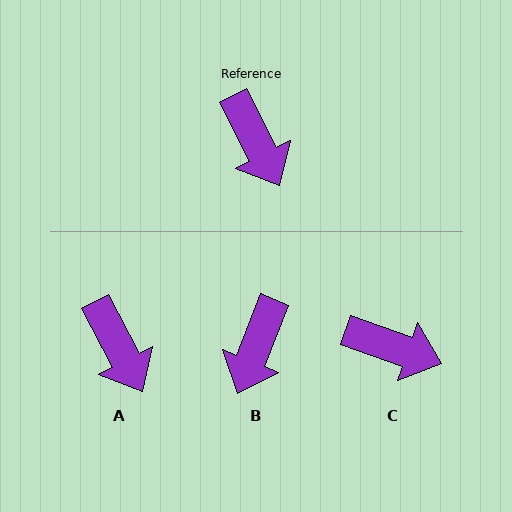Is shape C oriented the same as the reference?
No, it is off by about 44 degrees.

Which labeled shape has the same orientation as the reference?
A.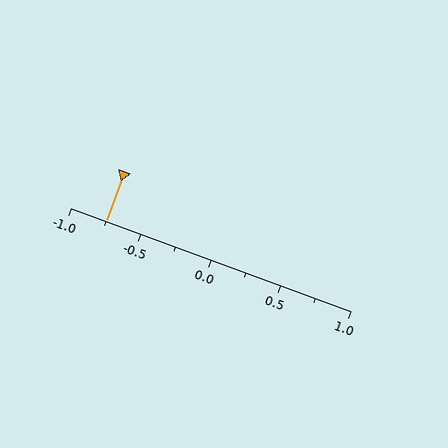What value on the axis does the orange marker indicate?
The marker indicates approximately -0.75.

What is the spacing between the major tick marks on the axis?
The major ticks are spaced 0.5 apart.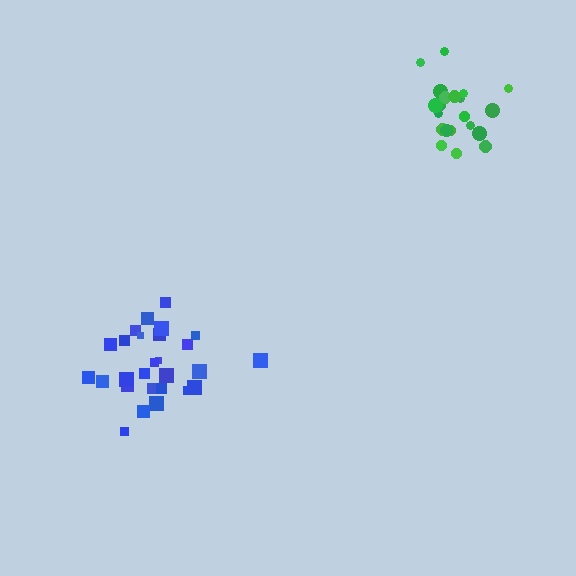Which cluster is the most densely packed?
Green.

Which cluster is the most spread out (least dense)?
Blue.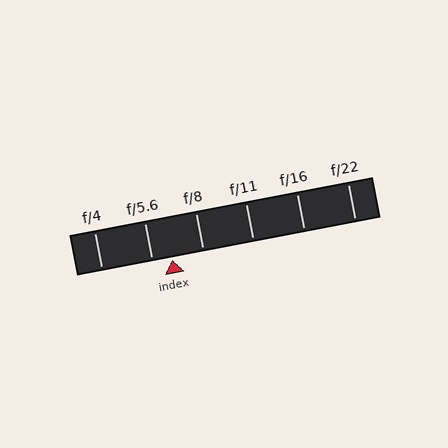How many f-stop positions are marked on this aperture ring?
There are 6 f-stop positions marked.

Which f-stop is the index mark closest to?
The index mark is closest to f/5.6.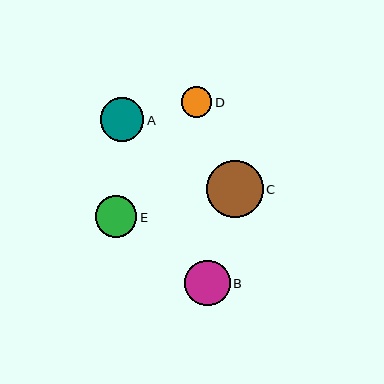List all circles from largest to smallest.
From largest to smallest: C, B, A, E, D.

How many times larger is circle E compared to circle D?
Circle E is approximately 1.3 times the size of circle D.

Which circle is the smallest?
Circle D is the smallest with a size of approximately 31 pixels.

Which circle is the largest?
Circle C is the largest with a size of approximately 57 pixels.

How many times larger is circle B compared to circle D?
Circle B is approximately 1.5 times the size of circle D.